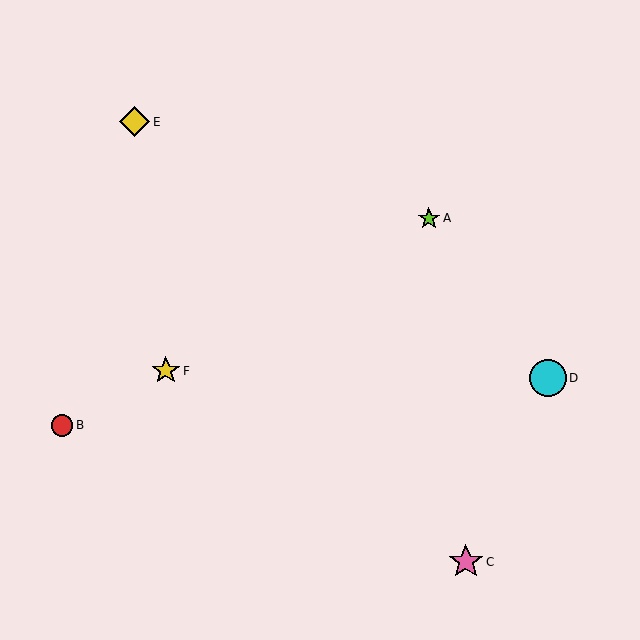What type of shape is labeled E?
Shape E is a yellow diamond.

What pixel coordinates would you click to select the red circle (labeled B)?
Click at (62, 425) to select the red circle B.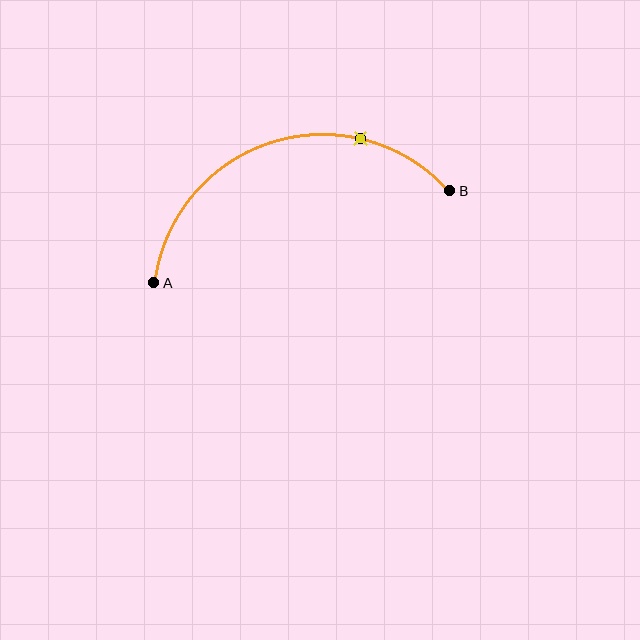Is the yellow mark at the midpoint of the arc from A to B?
No. The yellow mark lies on the arc but is closer to endpoint B. The arc midpoint would be at the point on the curve equidistant along the arc from both A and B.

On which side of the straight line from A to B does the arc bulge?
The arc bulges above the straight line connecting A and B.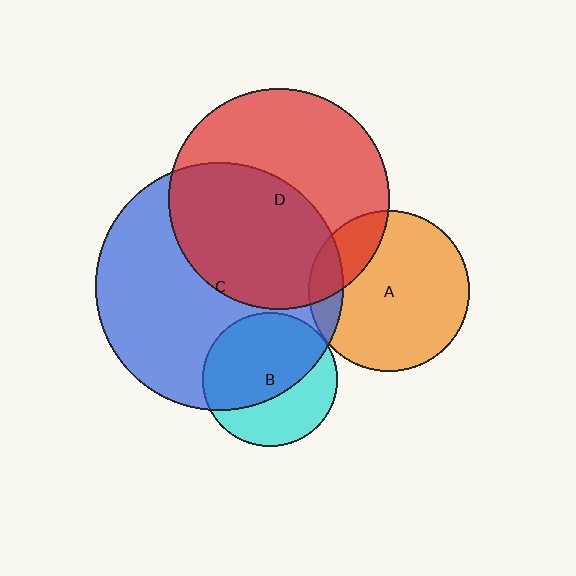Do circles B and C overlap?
Yes.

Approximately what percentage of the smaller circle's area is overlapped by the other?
Approximately 60%.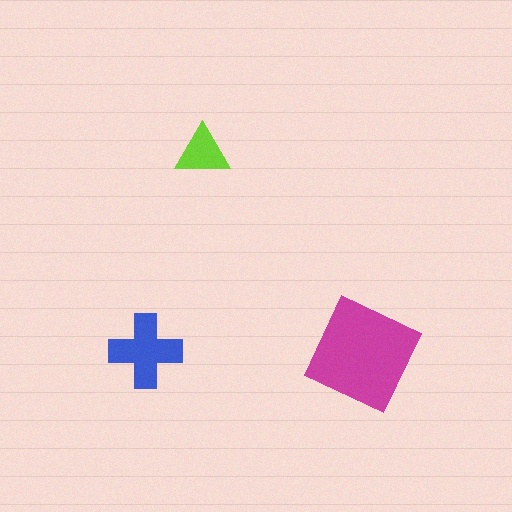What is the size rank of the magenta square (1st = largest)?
1st.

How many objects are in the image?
There are 3 objects in the image.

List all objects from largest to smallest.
The magenta square, the blue cross, the lime triangle.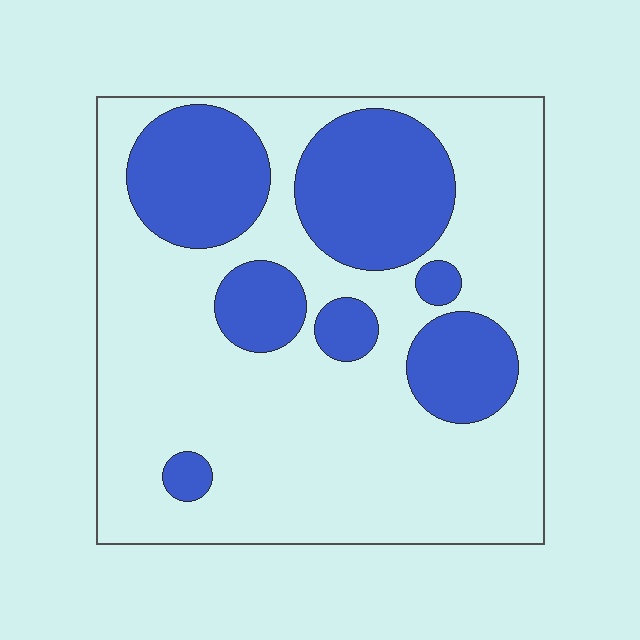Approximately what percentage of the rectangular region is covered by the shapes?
Approximately 30%.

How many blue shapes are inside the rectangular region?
7.